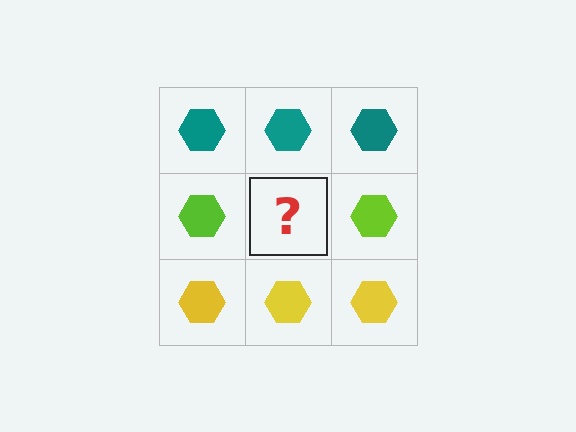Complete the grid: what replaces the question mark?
The question mark should be replaced with a lime hexagon.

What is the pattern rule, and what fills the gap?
The rule is that each row has a consistent color. The gap should be filled with a lime hexagon.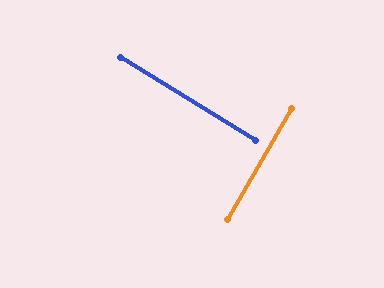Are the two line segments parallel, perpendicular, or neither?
Perpendicular — they meet at approximately 88°.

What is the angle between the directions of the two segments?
Approximately 88 degrees.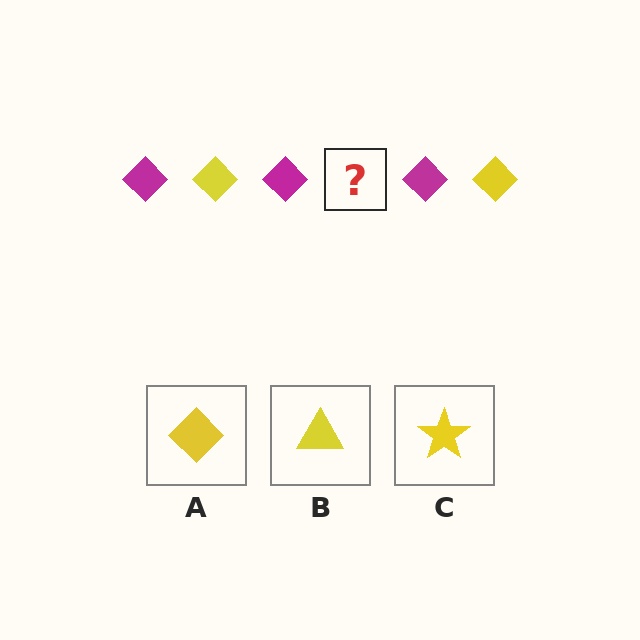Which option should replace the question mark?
Option A.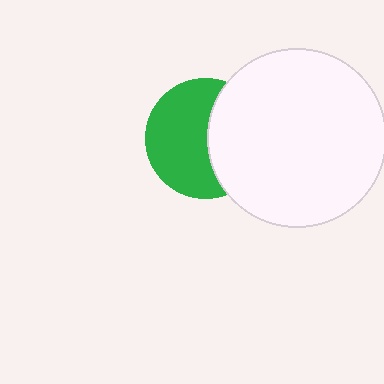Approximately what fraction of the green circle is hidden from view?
Roughly 41% of the green circle is hidden behind the white circle.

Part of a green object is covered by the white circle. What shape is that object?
It is a circle.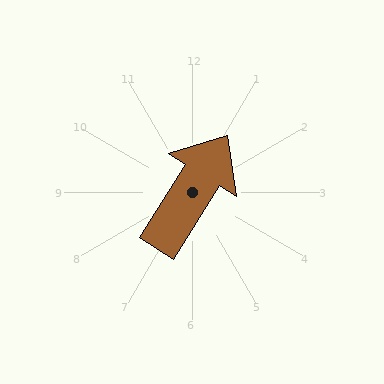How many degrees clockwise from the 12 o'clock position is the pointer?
Approximately 32 degrees.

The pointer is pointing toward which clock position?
Roughly 1 o'clock.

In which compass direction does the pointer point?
Northeast.